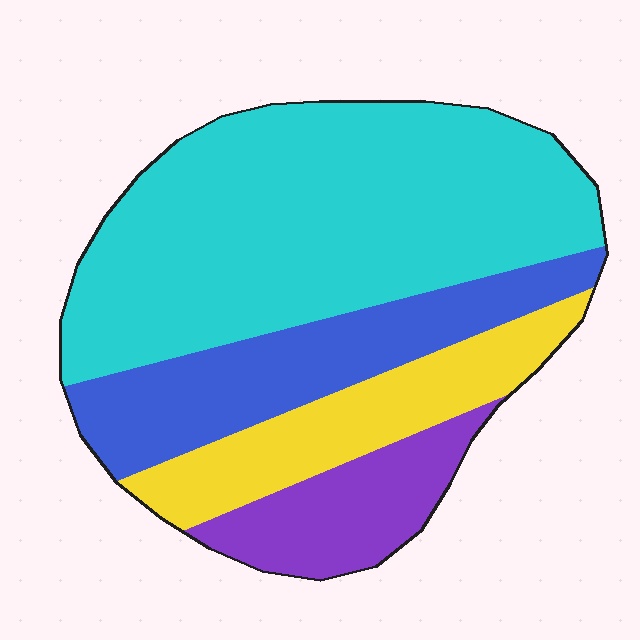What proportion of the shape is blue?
Blue covers about 20% of the shape.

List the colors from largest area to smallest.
From largest to smallest: cyan, blue, yellow, purple.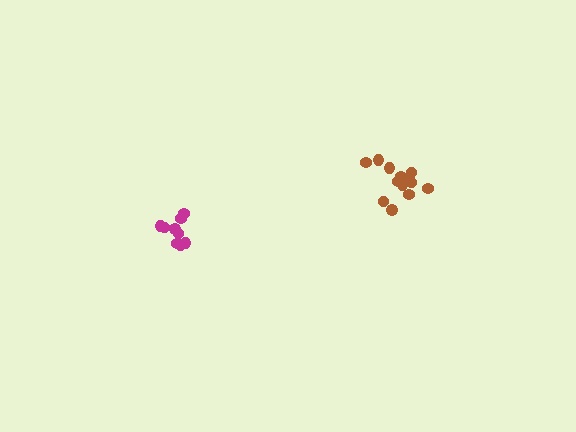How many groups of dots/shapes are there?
There are 2 groups.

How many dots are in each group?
Group 1: 13 dots, Group 2: 9 dots (22 total).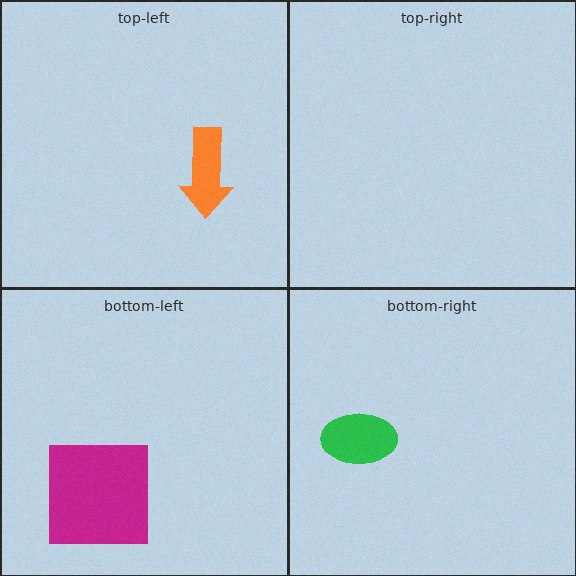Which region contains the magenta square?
The bottom-left region.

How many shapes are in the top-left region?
1.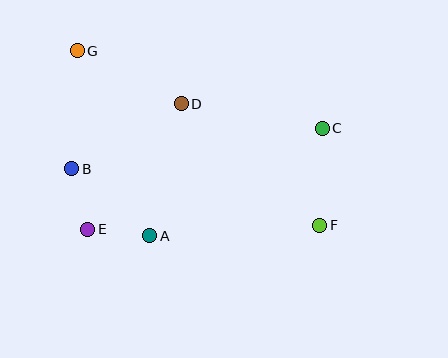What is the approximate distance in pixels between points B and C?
The distance between B and C is approximately 254 pixels.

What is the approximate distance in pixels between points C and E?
The distance between C and E is approximately 255 pixels.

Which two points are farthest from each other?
Points F and G are farthest from each other.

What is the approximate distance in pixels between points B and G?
The distance between B and G is approximately 118 pixels.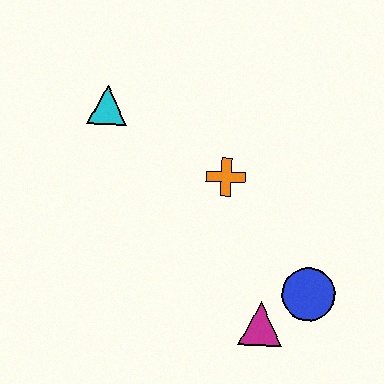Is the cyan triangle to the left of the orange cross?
Yes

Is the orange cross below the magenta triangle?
No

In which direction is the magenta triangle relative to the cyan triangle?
The magenta triangle is below the cyan triangle.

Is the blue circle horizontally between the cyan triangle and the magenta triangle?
No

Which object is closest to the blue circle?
The magenta triangle is closest to the blue circle.